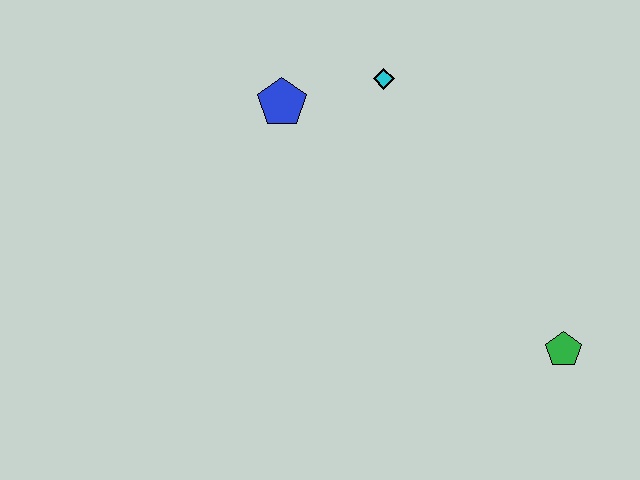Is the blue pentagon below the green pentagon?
No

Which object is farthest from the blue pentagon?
The green pentagon is farthest from the blue pentagon.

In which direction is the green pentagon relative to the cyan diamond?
The green pentagon is below the cyan diamond.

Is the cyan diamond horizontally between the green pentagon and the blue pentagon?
Yes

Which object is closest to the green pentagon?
The cyan diamond is closest to the green pentagon.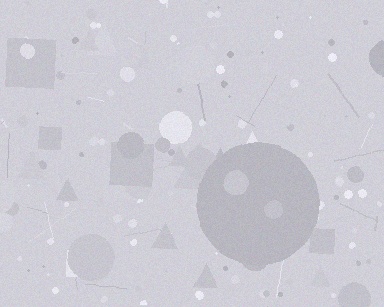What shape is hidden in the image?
A circle is hidden in the image.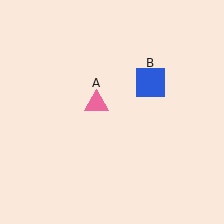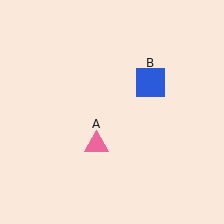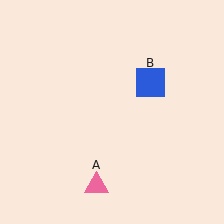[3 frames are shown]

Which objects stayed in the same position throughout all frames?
Blue square (object B) remained stationary.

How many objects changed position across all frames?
1 object changed position: pink triangle (object A).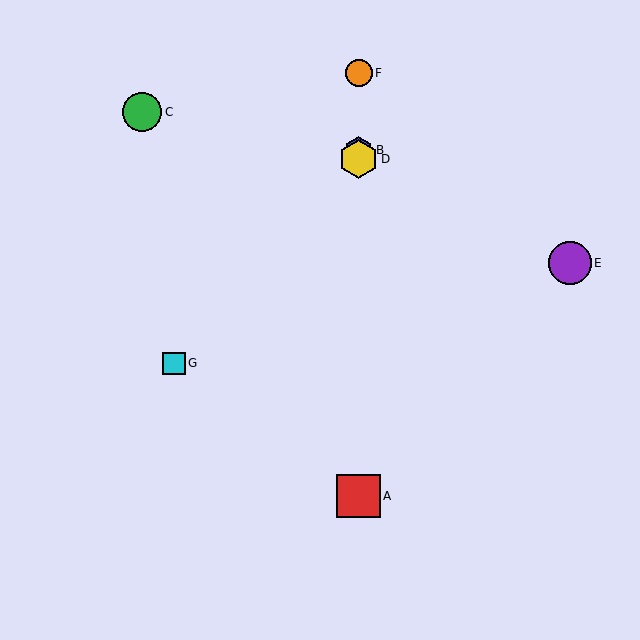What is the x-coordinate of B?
Object B is at x≈359.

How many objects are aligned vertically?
4 objects (A, B, D, F) are aligned vertically.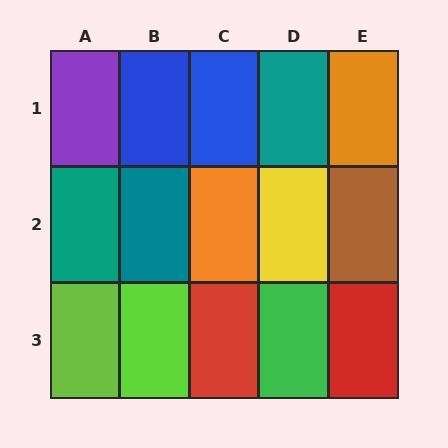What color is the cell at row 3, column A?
Lime.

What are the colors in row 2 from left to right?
Teal, teal, orange, yellow, brown.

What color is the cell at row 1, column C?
Blue.